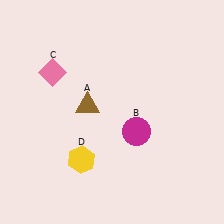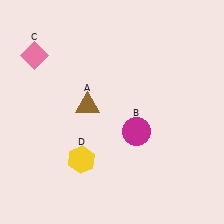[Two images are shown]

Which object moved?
The pink diamond (C) moved left.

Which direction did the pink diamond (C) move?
The pink diamond (C) moved left.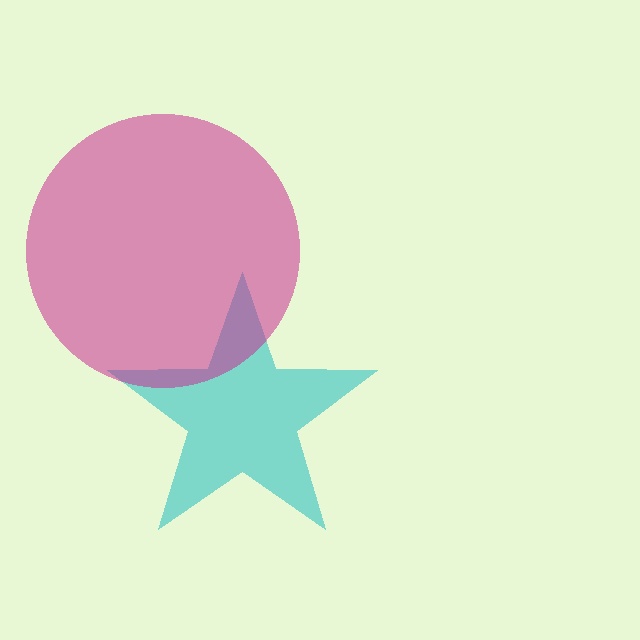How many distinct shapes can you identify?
There are 2 distinct shapes: a cyan star, a magenta circle.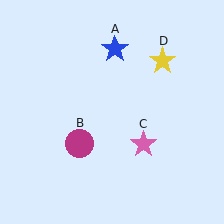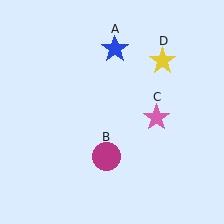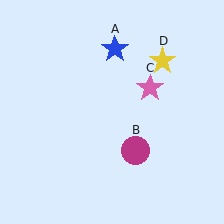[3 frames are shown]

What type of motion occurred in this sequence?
The magenta circle (object B), pink star (object C) rotated counterclockwise around the center of the scene.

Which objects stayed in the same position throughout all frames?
Blue star (object A) and yellow star (object D) remained stationary.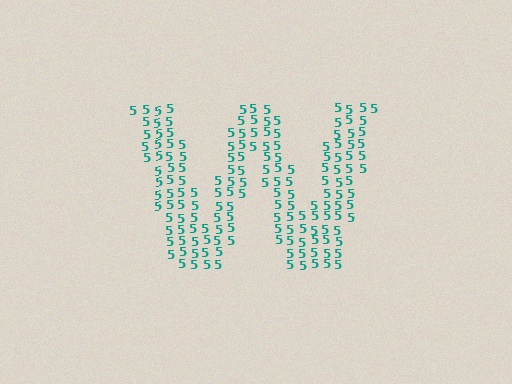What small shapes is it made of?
It is made of small digit 5's.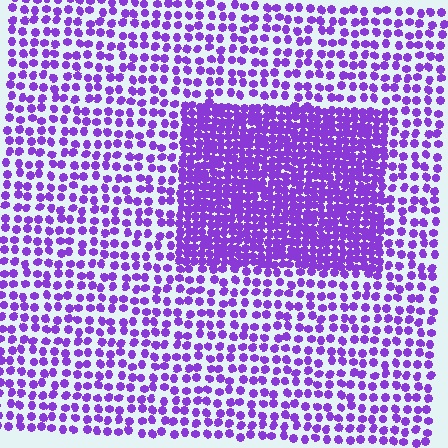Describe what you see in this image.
The image contains small purple elements arranged at two different densities. A rectangle-shaped region is visible where the elements are more densely packed than the surrounding area.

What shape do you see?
I see a rectangle.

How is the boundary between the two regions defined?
The boundary is defined by a change in element density (approximately 2.2x ratio). All elements are the same color, size, and shape.